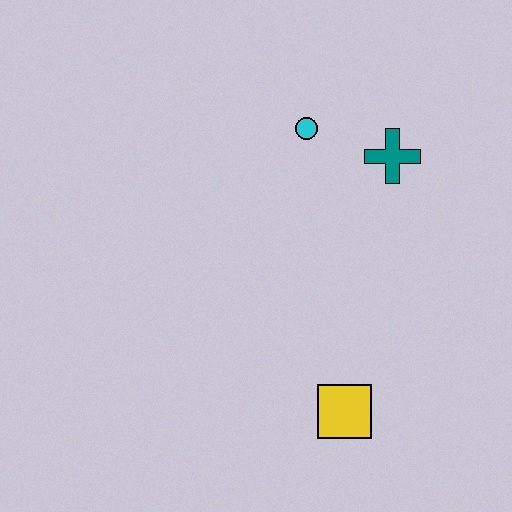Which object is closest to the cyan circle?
The teal cross is closest to the cyan circle.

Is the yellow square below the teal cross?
Yes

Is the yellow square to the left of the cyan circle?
No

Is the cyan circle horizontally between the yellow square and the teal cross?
No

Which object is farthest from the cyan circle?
The yellow square is farthest from the cyan circle.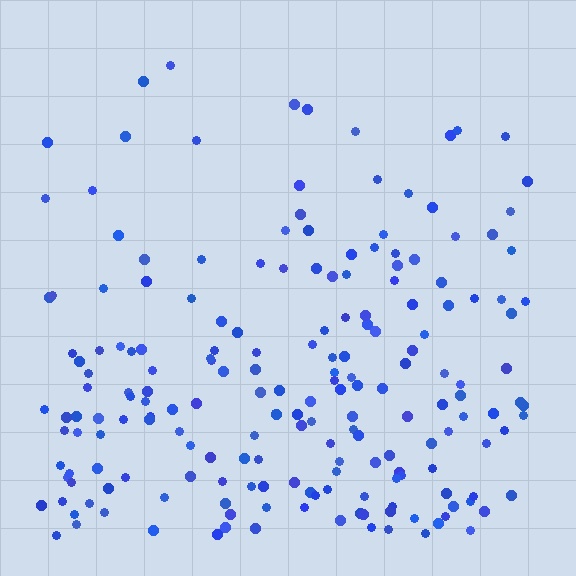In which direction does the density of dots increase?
From top to bottom, with the bottom side densest.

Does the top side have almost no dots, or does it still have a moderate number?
Still a moderate number, just noticeably fewer than the bottom.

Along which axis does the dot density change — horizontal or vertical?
Vertical.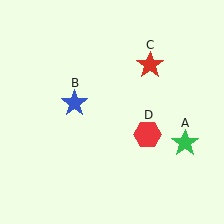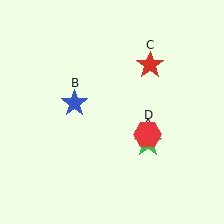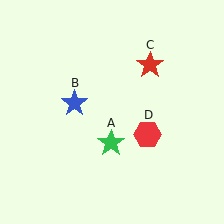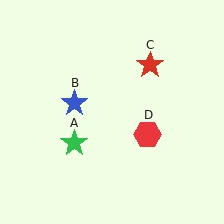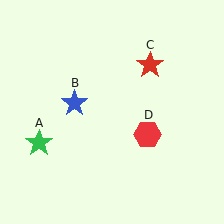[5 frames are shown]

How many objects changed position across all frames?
1 object changed position: green star (object A).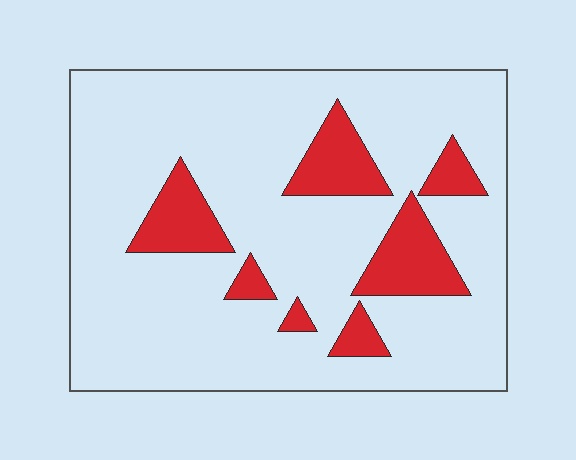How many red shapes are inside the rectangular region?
7.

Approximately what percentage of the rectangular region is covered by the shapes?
Approximately 15%.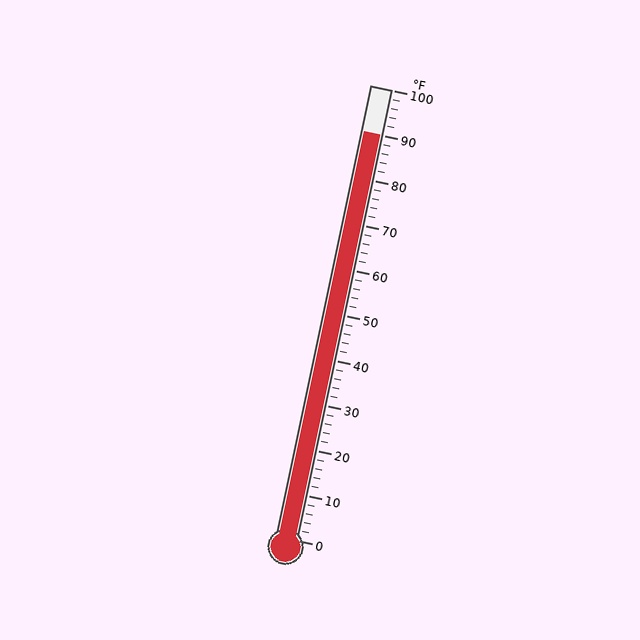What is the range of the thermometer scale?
The thermometer scale ranges from 0°F to 100°F.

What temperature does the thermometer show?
The thermometer shows approximately 90°F.